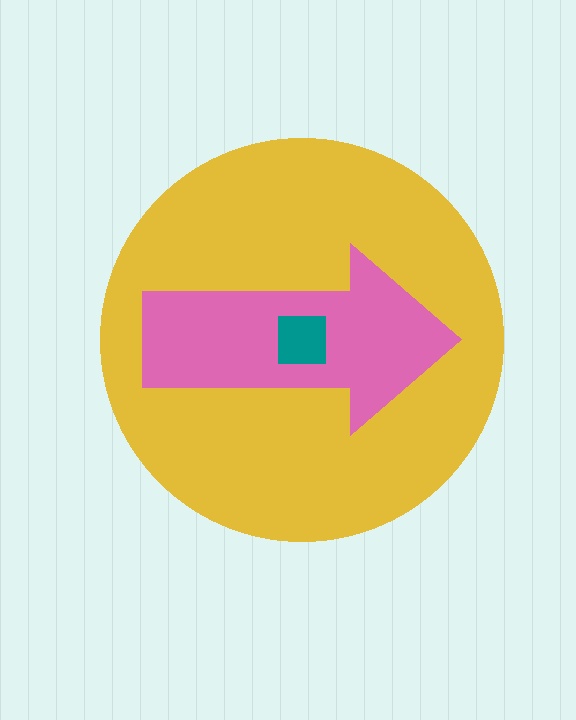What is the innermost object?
The teal square.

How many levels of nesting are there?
3.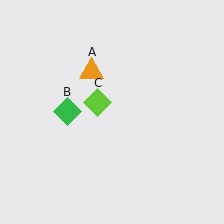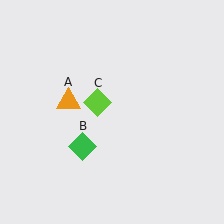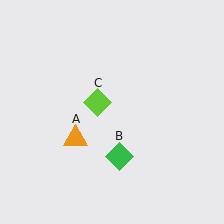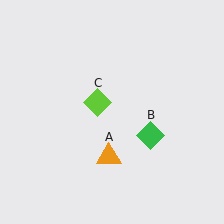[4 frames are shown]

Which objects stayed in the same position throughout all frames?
Lime diamond (object C) remained stationary.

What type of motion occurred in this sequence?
The orange triangle (object A), green diamond (object B) rotated counterclockwise around the center of the scene.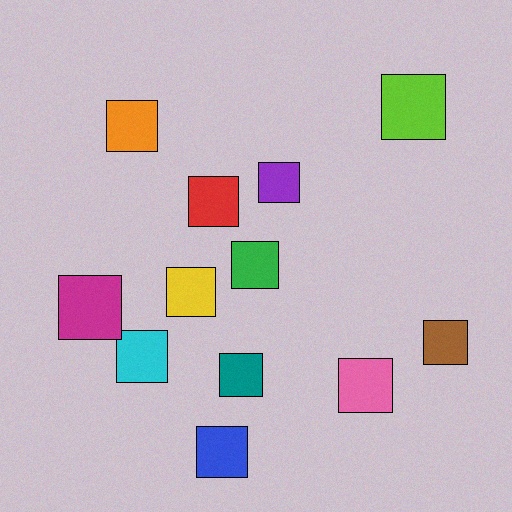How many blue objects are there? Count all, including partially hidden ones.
There is 1 blue object.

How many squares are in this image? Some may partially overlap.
There are 12 squares.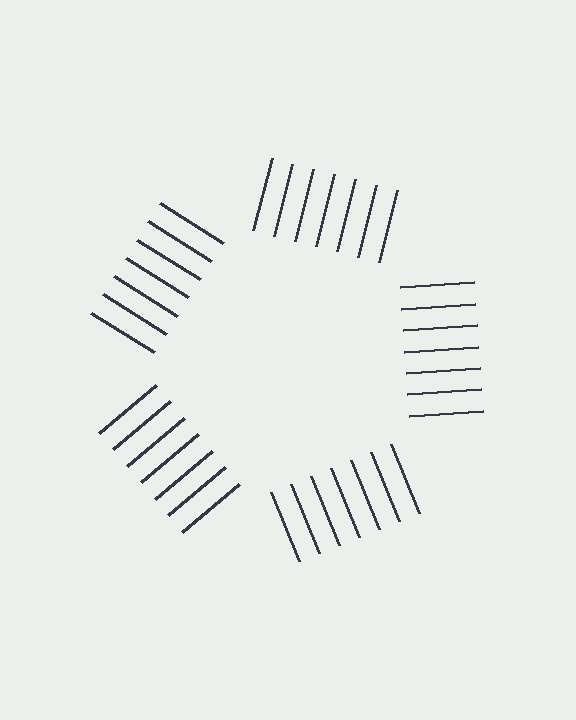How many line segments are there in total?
35 — 7 along each of the 5 edges.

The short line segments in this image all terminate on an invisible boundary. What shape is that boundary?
An illusory pentagon — the line segments terminate on its edges but no continuous stroke is drawn.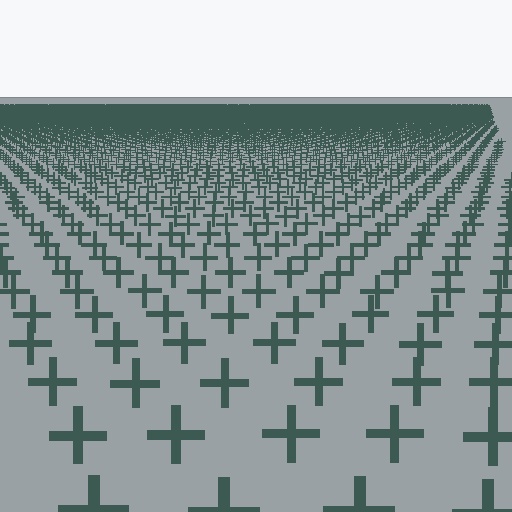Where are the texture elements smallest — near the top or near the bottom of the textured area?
Near the top.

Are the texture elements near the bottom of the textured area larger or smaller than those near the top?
Larger. Near the bottom, elements are closer to the viewer and appear at a bigger on-screen size.